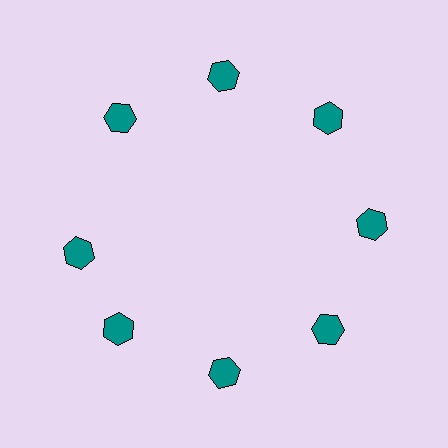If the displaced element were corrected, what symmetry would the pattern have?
It would have 8-fold rotational symmetry — the pattern would map onto itself every 45 degrees.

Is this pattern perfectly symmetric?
No. The 8 teal hexagons are arranged in a ring, but one element near the 9 o'clock position is rotated out of alignment along the ring, breaking the 8-fold rotational symmetry.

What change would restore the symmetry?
The symmetry would be restored by rotating it back into even spacing with its neighbors so that all 8 hexagons sit at equal angles and equal distance from the center.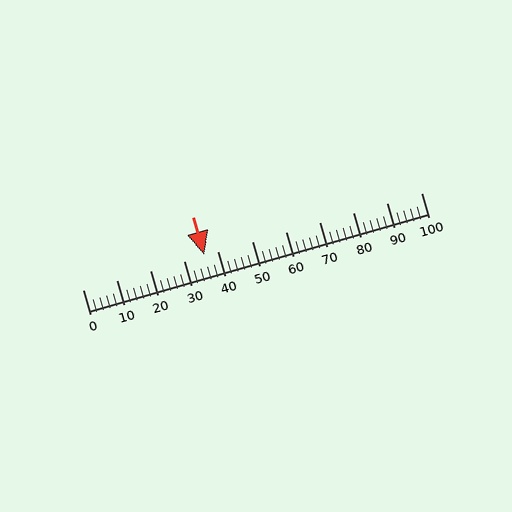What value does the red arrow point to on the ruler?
The red arrow points to approximately 36.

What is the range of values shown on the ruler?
The ruler shows values from 0 to 100.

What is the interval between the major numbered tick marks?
The major tick marks are spaced 10 units apart.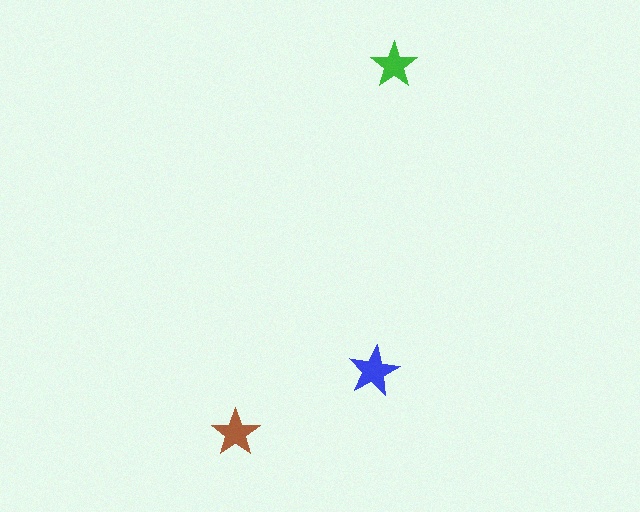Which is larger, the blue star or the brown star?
The blue one.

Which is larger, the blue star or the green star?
The blue one.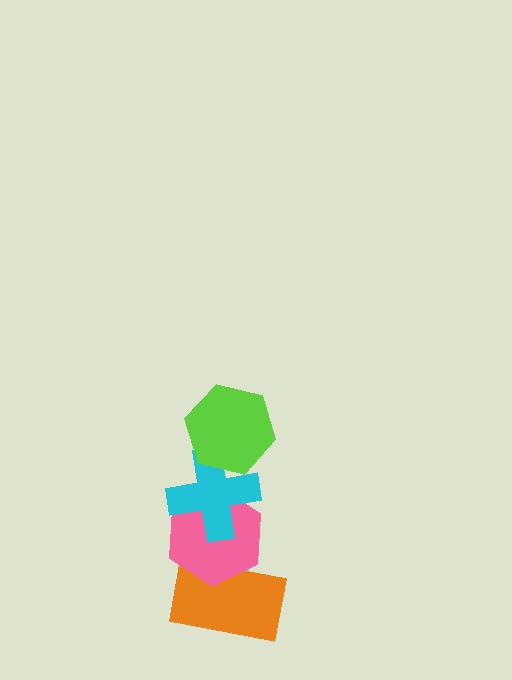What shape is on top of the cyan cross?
The lime hexagon is on top of the cyan cross.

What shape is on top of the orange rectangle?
The pink hexagon is on top of the orange rectangle.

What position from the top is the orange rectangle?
The orange rectangle is 4th from the top.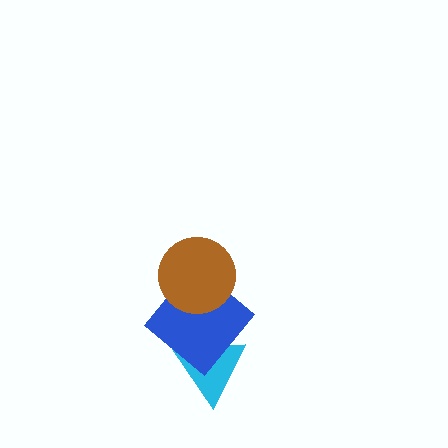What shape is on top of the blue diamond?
The brown circle is on top of the blue diamond.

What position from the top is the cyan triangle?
The cyan triangle is 3rd from the top.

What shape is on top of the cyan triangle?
The blue diamond is on top of the cyan triangle.